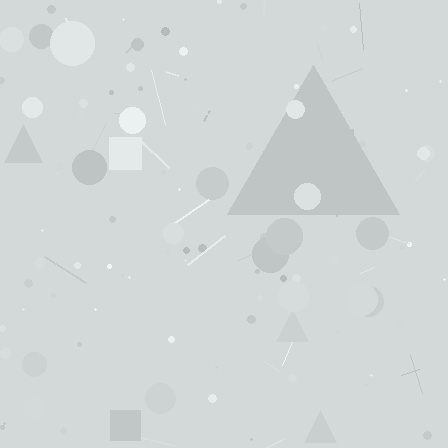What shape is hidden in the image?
A triangle is hidden in the image.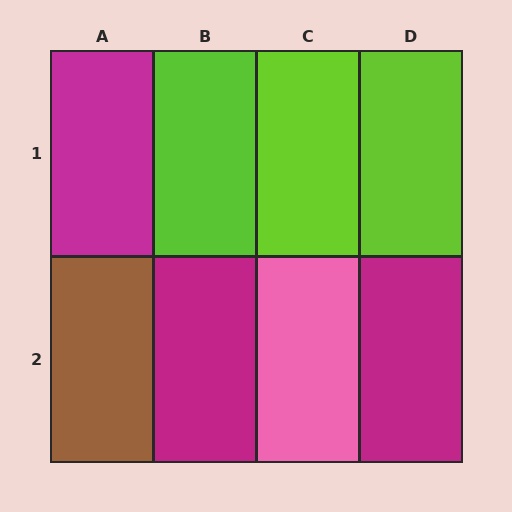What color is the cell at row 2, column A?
Brown.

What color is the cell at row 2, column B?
Magenta.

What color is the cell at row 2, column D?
Magenta.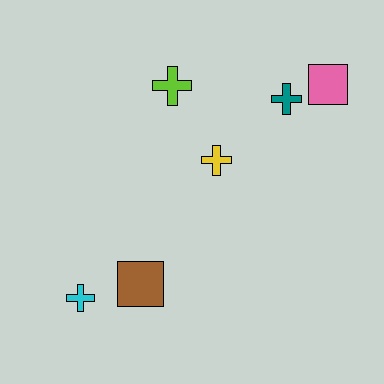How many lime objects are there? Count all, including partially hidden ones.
There is 1 lime object.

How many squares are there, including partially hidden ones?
There are 2 squares.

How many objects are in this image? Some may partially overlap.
There are 6 objects.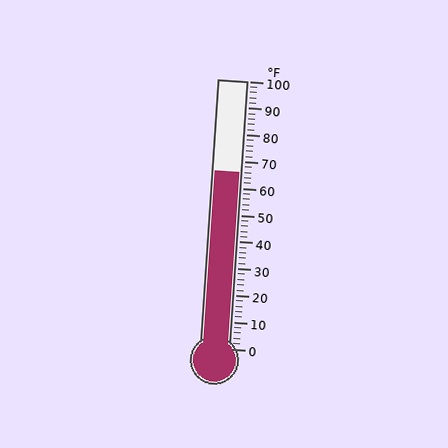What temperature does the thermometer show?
The thermometer shows approximately 66°F.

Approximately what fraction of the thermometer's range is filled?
The thermometer is filled to approximately 65% of its range.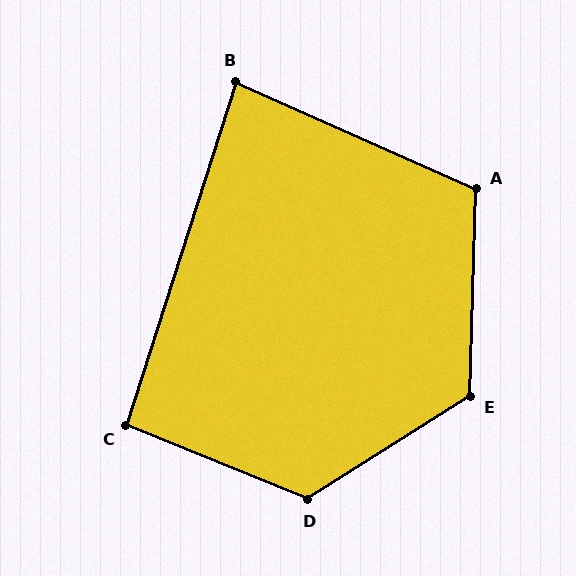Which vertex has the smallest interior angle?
B, at approximately 84 degrees.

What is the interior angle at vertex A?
Approximately 112 degrees (obtuse).